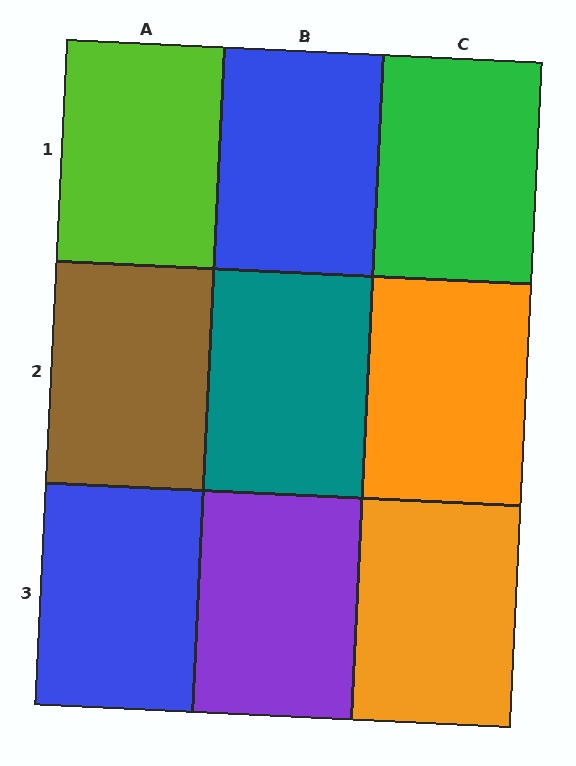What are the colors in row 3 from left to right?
Blue, purple, orange.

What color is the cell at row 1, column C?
Green.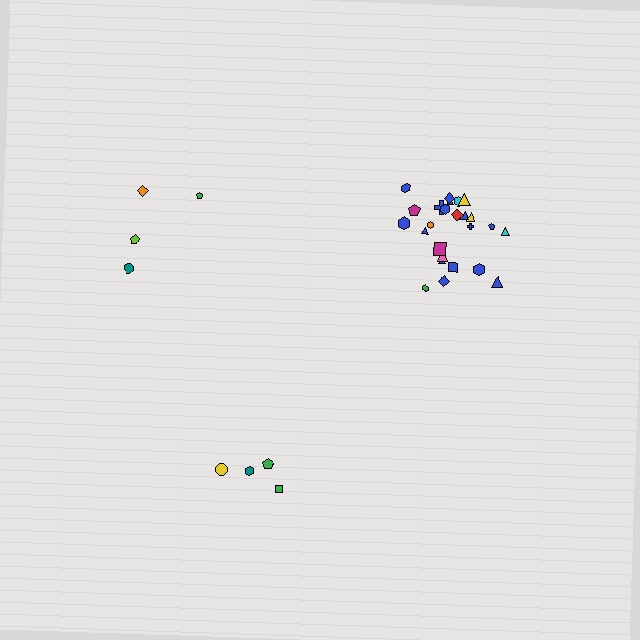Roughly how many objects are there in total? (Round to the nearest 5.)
Roughly 35 objects in total.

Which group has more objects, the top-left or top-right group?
The top-right group.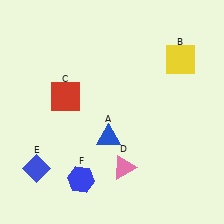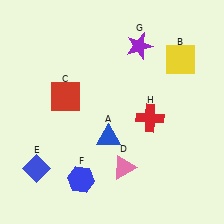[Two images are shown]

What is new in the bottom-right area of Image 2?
A red cross (H) was added in the bottom-right area of Image 2.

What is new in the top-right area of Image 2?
A purple star (G) was added in the top-right area of Image 2.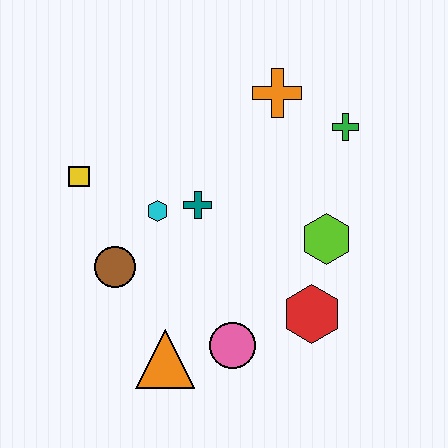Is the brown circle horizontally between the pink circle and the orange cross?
No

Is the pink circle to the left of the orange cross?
Yes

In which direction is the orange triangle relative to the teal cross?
The orange triangle is below the teal cross.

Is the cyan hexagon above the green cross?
No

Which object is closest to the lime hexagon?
The red hexagon is closest to the lime hexagon.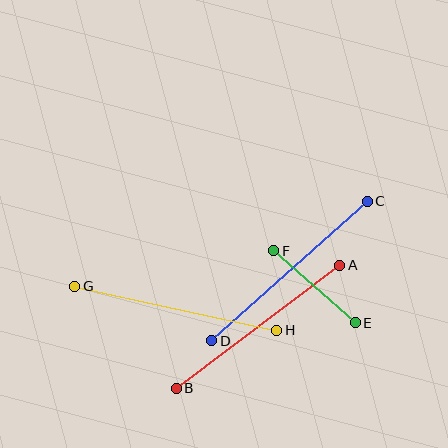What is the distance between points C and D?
The distance is approximately 209 pixels.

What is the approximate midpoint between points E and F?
The midpoint is at approximately (315, 287) pixels.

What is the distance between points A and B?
The distance is approximately 205 pixels.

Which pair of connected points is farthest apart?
Points C and D are farthest apart.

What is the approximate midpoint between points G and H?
The midpoint is at approximately (176, 308) pixels.